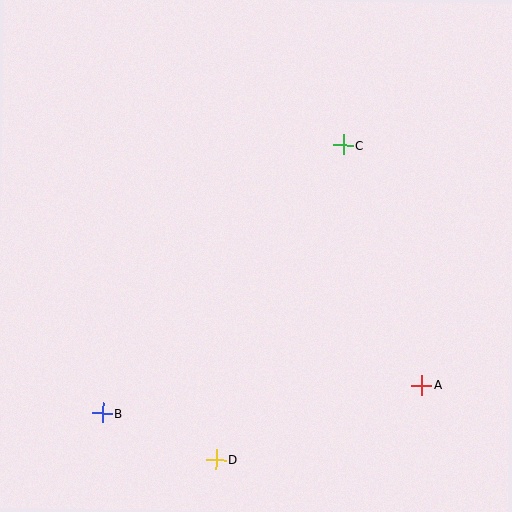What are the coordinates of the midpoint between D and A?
The midpoint between D and A is at (319, 422).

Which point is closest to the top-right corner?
Point C is closest to the top-right corner.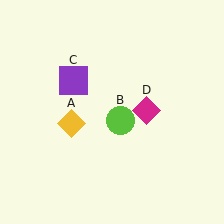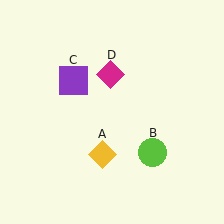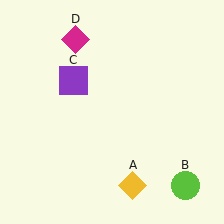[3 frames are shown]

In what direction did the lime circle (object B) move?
The lime circle (object B) moved down and to the right.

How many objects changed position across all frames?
3 objects changed position: yellow diamond (object A), lime circle (object B), magenta diamond (object D).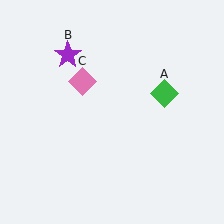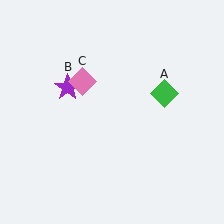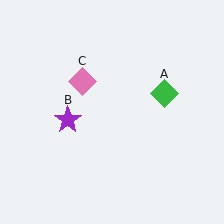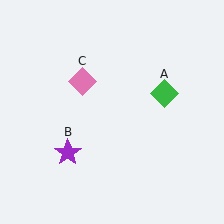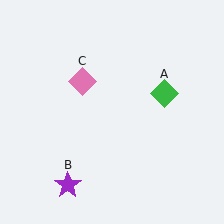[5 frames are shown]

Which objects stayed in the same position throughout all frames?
Green diamond (object A) and pink diamond (object C) remained stationary.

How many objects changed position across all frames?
1 object changed position: purple star (object B).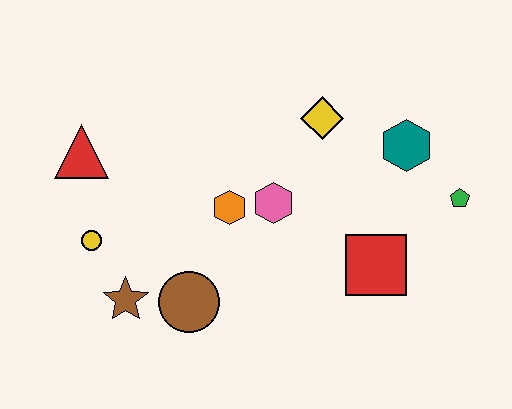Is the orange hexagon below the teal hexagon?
Yes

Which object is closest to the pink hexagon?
The orange hexagon is closest to the pink hexagon.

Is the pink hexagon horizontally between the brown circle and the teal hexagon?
Yes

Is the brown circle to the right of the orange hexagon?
No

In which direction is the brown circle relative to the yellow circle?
The brown circle is to the right of the yellow circle.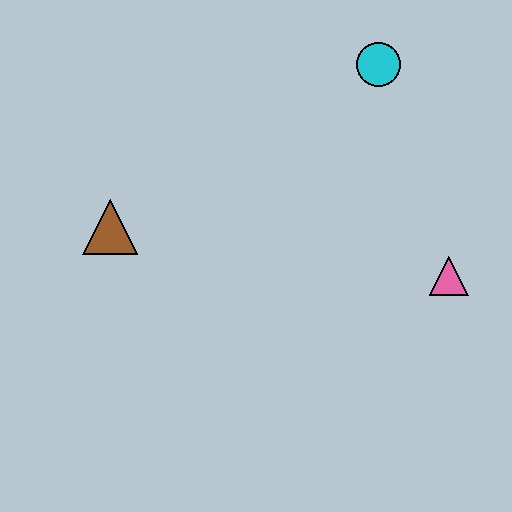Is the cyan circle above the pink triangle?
Yes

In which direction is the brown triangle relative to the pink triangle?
The brown triangle is to the left of the pink triangle.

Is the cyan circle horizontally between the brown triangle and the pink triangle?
Yes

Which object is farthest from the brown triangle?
The pink triangle is farthest from the brown triangle.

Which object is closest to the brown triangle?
The cyan circle is closest to the brown triangle.